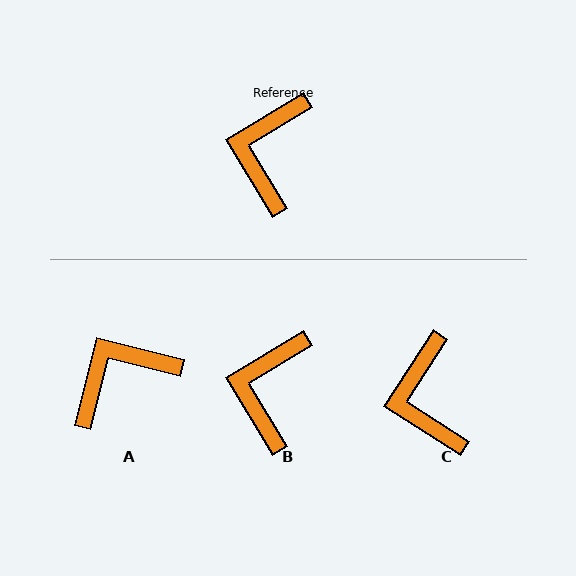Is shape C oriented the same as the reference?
No, it is off by about 26 degrees.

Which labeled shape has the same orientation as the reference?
B.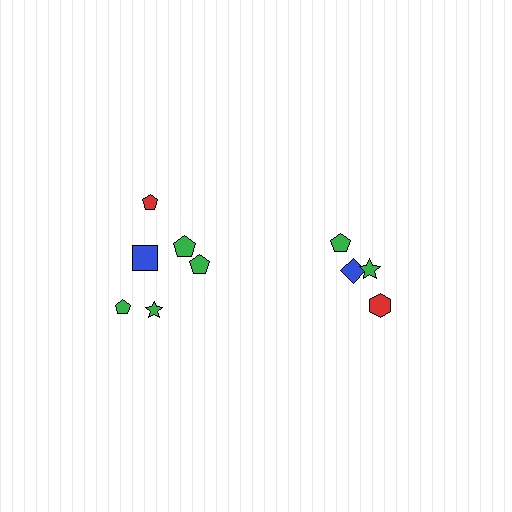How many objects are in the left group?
There are 6 objects.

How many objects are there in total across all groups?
There are 10 objects.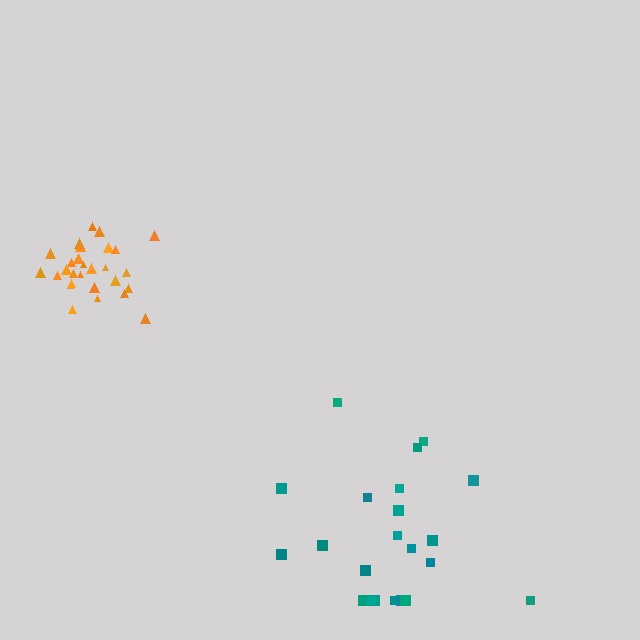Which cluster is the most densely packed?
Orange.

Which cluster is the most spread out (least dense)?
Teal.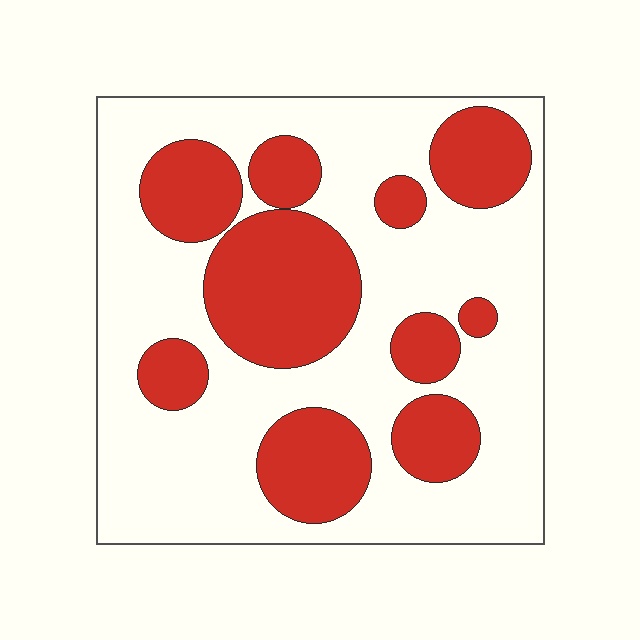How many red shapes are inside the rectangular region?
10.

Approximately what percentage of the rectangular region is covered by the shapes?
Approximately 35%.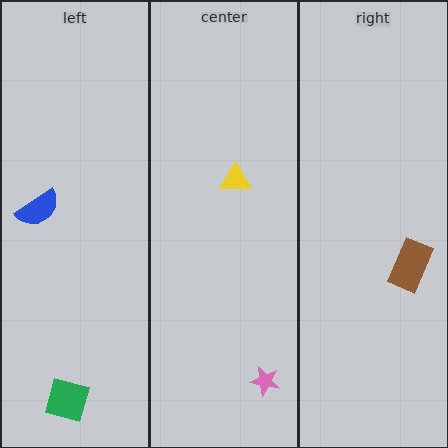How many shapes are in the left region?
2.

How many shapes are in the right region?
1.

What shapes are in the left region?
The green diamond, the blue semicircle.